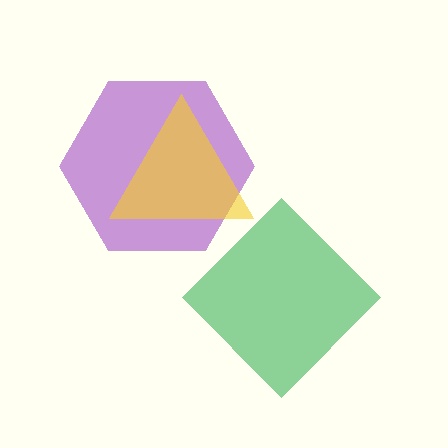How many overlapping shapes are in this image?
There are 3 overlapping shapes in the image.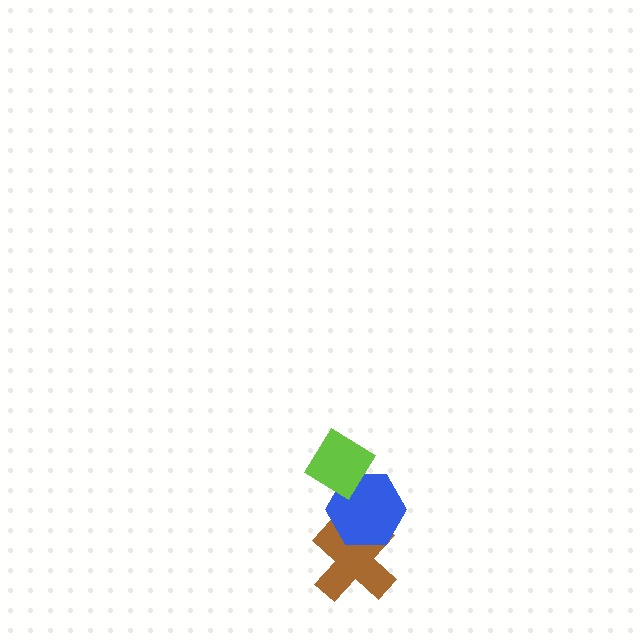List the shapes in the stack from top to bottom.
From top to bottom: the lime diamond, the blue hexagon, the brown cross.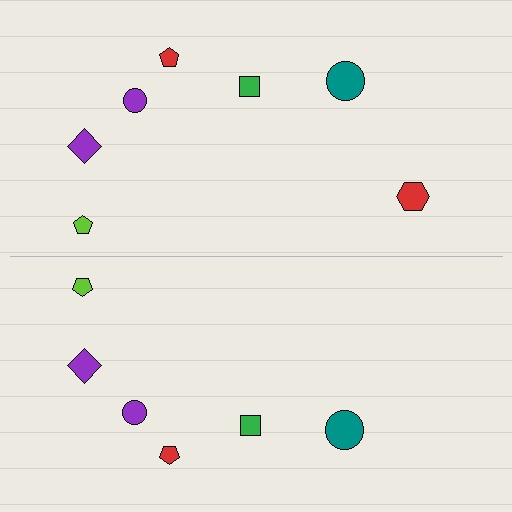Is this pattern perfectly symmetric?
No, the pattern is not perfectly symmetric. A red hexagon is missing from the bottom side.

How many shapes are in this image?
There are 13 shapes in this image.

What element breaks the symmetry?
A red hexagon is missing from the bottom side.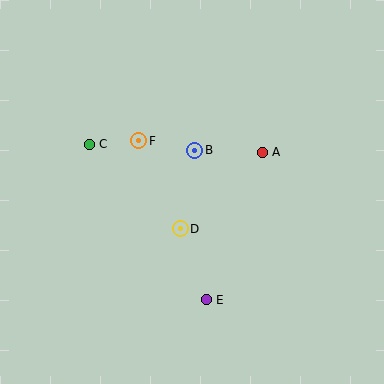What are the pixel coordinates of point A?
Point A is at (262, 152).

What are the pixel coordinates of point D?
Point D is at (180, 229).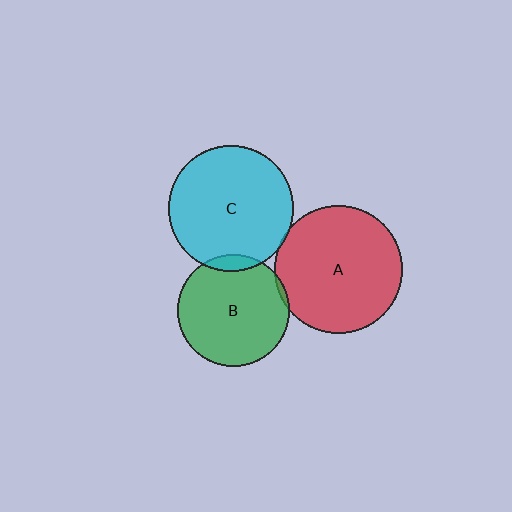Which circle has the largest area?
Circle A (red).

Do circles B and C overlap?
Yes.